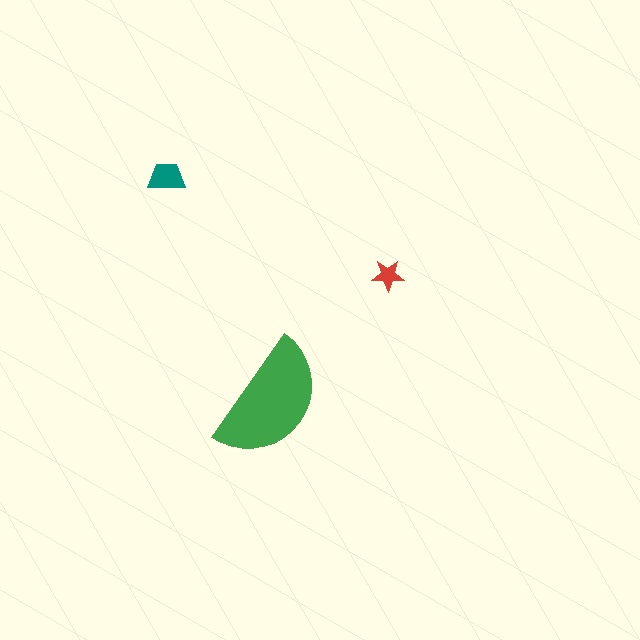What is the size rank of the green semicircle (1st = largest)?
1st.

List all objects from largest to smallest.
The green semicircle, the teal trapezoid, the red star.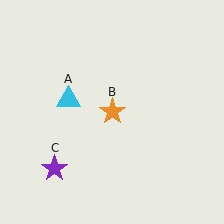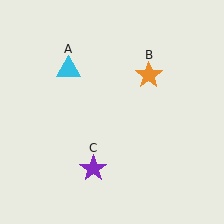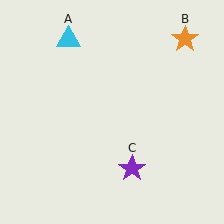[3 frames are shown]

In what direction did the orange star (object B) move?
The orange star (object B) moved up and to the right.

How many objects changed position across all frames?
3 objects changed position: cyan triangle (object A), orange star (object B), purple star (object C).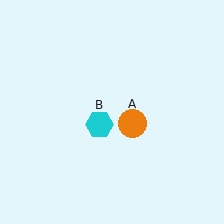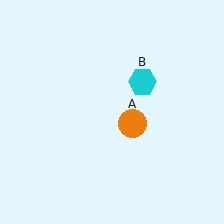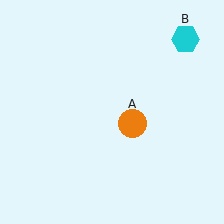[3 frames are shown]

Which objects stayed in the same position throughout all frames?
Orange circle (object A) remained stationary.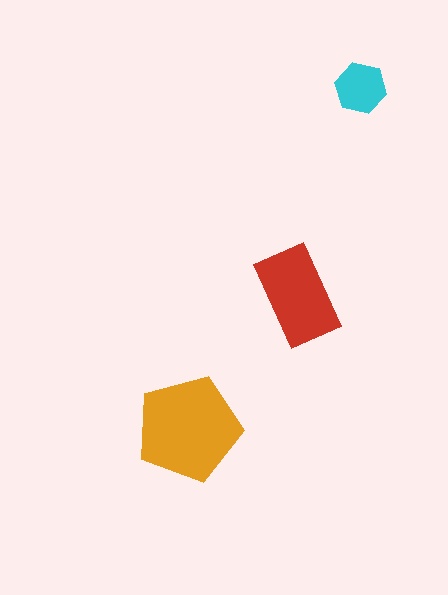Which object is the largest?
The orange pentagon.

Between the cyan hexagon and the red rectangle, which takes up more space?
The red rectangle.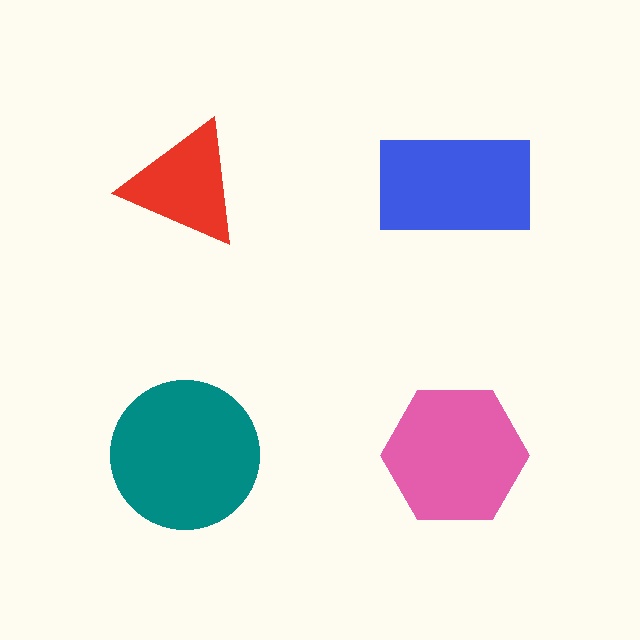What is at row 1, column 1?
A red triangle.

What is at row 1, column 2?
A blue rectangle.